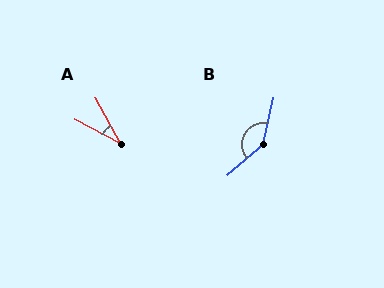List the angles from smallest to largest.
A (34°), B (144°).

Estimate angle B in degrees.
Approximately 144 degrees.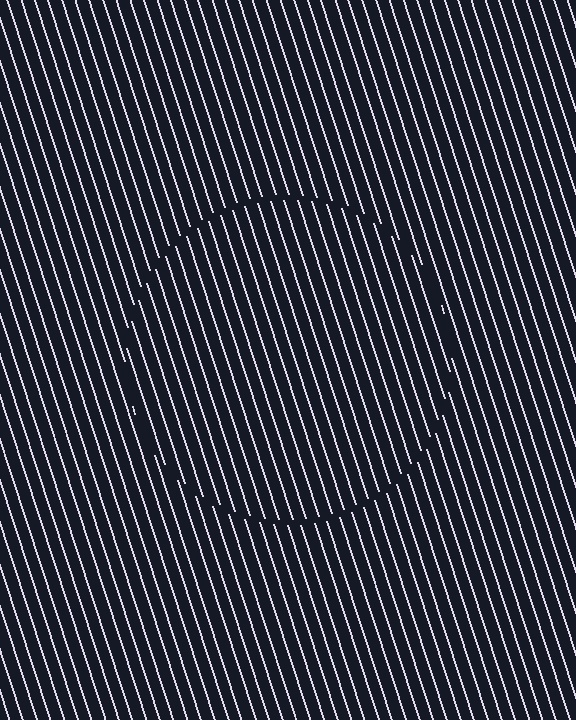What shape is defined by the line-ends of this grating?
An illusory circle. The interior of the shape contains the same grating, shifted by half a period — the contour is defined by the phase discontinuity where line-ends from the inner and outer gratings abut.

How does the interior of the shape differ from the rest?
The interior of the shape contains the same grating, shifted by half a period — the contour is defined by the phase discontinuity where line-ends from the inner and outer gratings abut.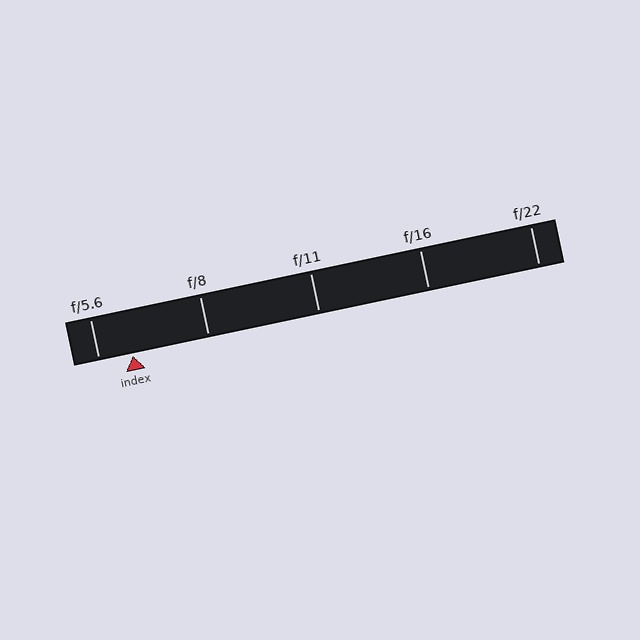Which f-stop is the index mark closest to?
The index mark is closest to f/5.6.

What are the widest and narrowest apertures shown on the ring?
The widest aperture shown is f/5.6 and the narrowest is f/22.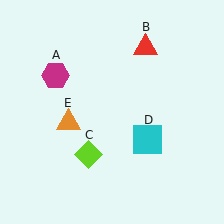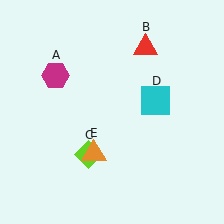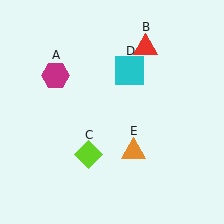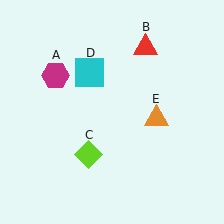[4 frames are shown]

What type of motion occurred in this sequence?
The cyan square (object D), orange triangle (object E) rotated counterclockwise around the center of the scene.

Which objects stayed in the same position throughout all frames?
Magenta hexagon (object A) and red triangle (object B) and lime diamond (object C) remained stationary.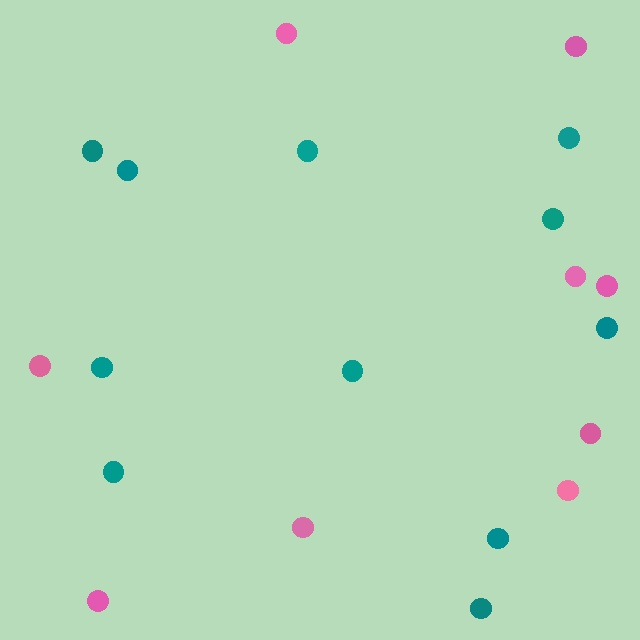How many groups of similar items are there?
There are 2 groups: one group of pink circles (9) and one group of teal circles (11).